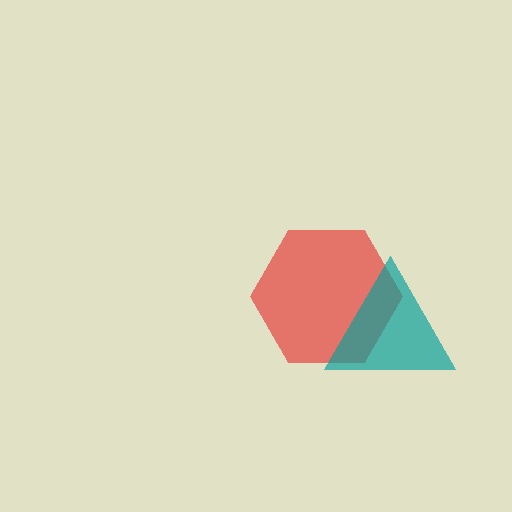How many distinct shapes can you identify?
There are 2 distinct shapes: a red hexagon, a teal triangle.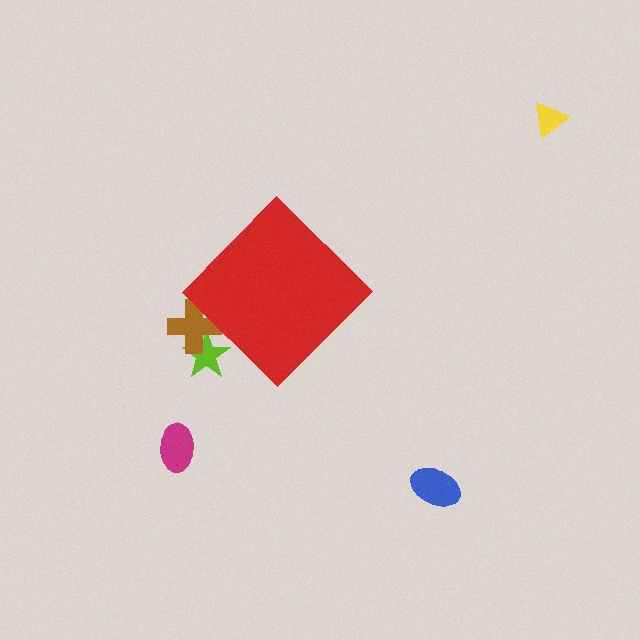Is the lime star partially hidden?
Yes, the lime star is partially hidden behind the red diamond.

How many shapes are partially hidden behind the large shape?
2 shapes are partially hidden.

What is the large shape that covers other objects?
A red diamond.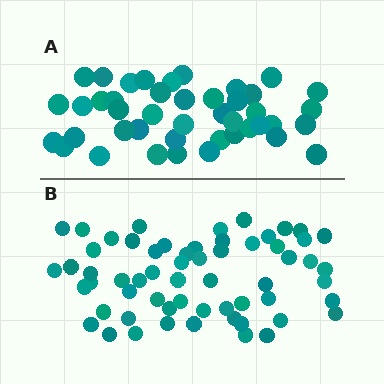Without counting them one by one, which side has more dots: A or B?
Region B (the bottom region) has more dots.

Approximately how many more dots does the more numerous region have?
Region B has approximately 15 more dots than region A.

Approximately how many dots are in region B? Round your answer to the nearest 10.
About 60 dots.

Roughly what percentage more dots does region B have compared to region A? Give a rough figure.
About 40% more.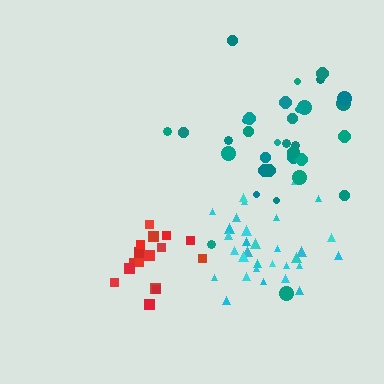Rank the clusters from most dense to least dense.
red, cyan, teal.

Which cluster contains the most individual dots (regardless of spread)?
Teal (33).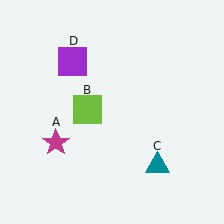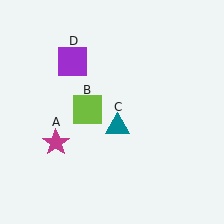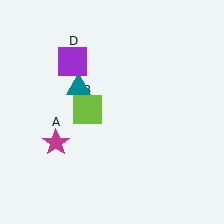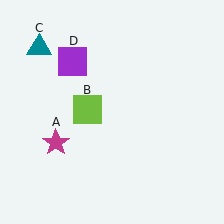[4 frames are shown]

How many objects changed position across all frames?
1 object changed position: teal triangle (object C).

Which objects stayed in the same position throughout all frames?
Magenta star (object A) and lime square (object B) and purple square (object D) remained stationary.